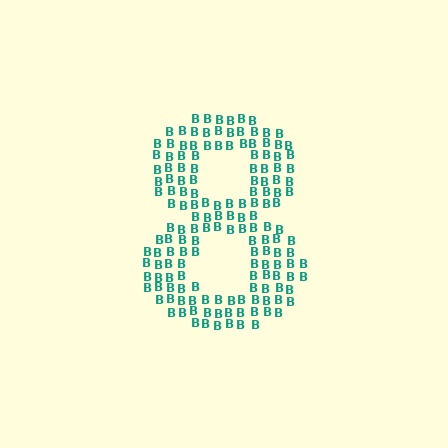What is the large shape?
The large shape is the digit 8.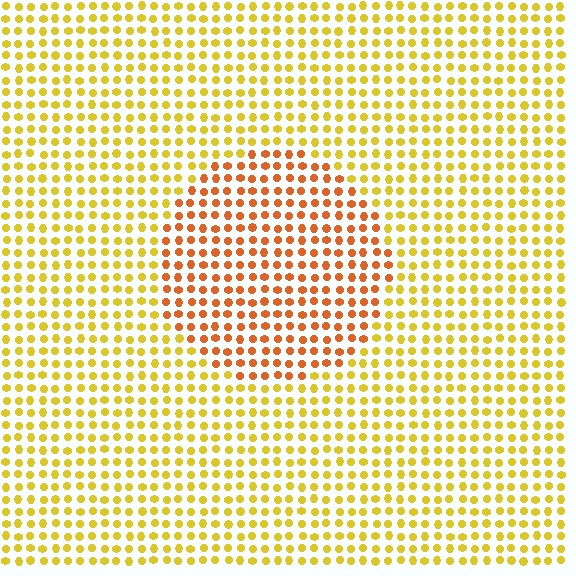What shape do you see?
I see a circle.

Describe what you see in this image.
The image is filled with small yellow elements in a uniform arrangement. A circle-shaped region is visible where the elements are tinted to a slightly different hue, forming a subtle color boundary.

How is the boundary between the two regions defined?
The boundary is defined purely by a slight shift in hue (about 34 degrees). Spacing, size, and orientation are identical on both sides.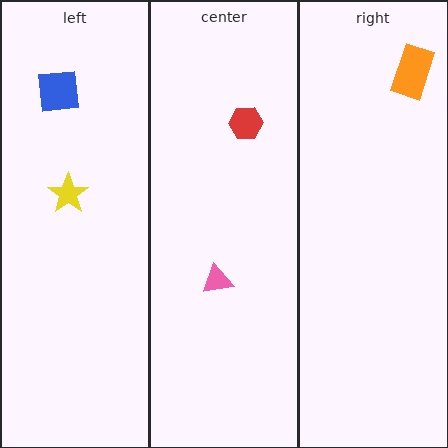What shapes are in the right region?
The orange rectangle.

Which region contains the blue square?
The left region.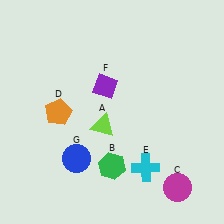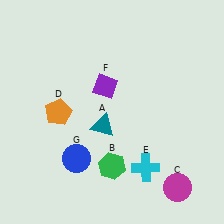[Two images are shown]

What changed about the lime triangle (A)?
In Image 1, A is lime. In Image 2, it changed to teal.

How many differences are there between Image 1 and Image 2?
There is 1 difference between the two images.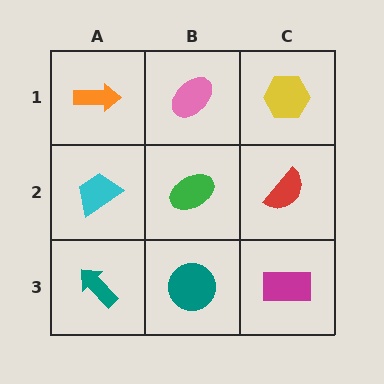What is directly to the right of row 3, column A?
A teal circle.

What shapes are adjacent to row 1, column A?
A cyan trapezoid (row 2, column A), a pink ellipse (row 1, column B).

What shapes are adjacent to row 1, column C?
A red semicircle (row 2, column C), a pink ellipse (row 1, column B).